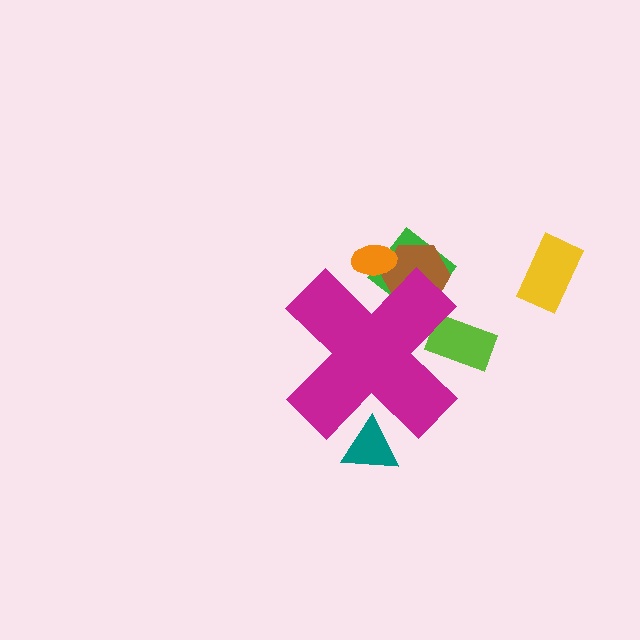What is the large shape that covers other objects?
A magenta cross.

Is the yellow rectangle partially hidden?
No, the yellow rectangle is fully visible.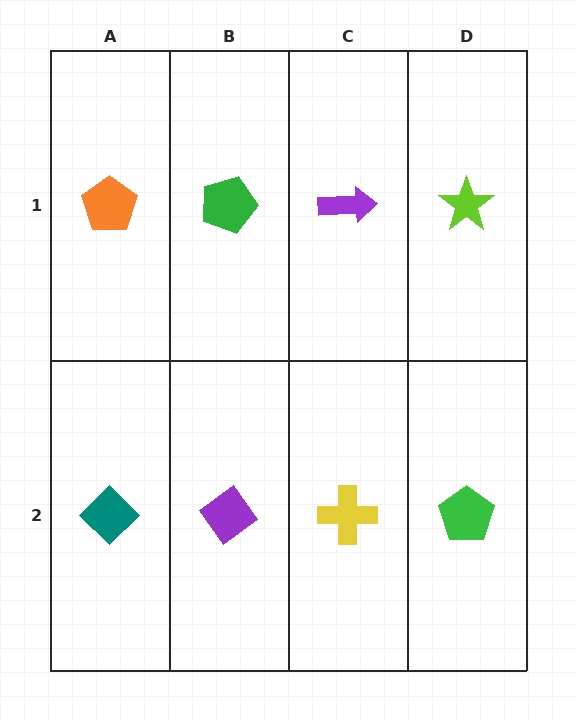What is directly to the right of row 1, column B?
A purple arrow.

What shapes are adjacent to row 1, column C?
A yellow cross (row 2, column C), a green pentagon (row 1, column B), a lime star (row 1, column D).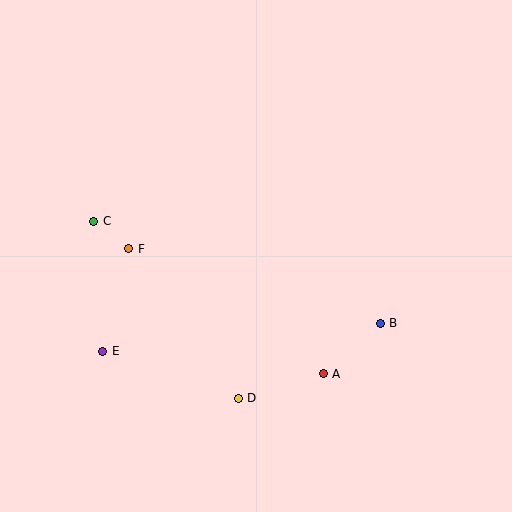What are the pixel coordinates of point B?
Point B is at (380, 323).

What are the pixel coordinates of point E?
Point E is at (103, 351).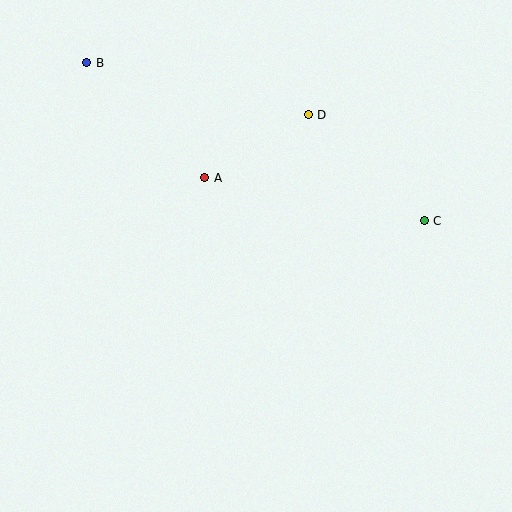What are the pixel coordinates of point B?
Point B is at (87, 63).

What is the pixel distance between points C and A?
The distance between C and A is 223 pixels.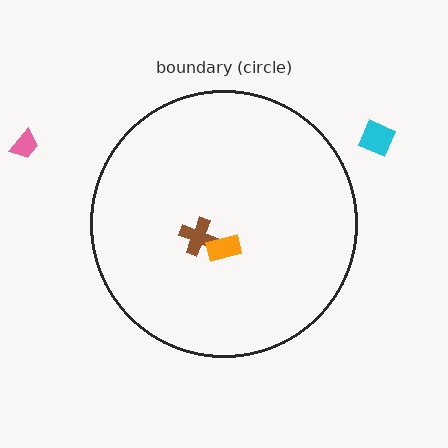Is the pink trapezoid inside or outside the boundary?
Outside.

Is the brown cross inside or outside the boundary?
Inside.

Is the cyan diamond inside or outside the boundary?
Outside.